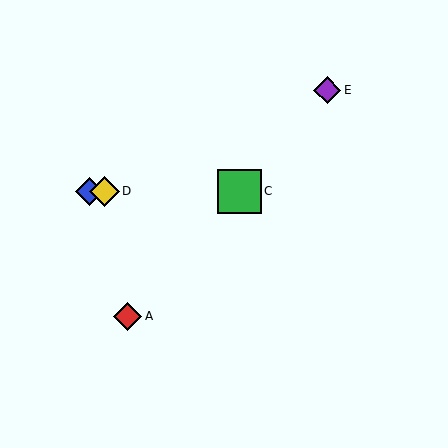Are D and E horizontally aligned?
No, D is at y≈191 and E is at y≈90.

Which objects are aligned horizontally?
Objects B, C, D are aligned horizontally.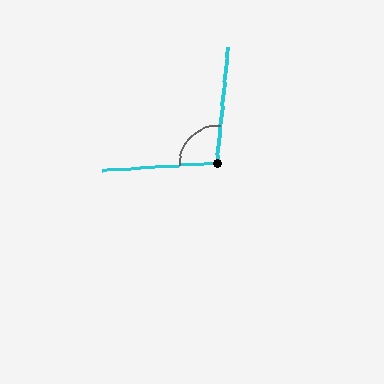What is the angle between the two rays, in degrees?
Approximately 99 degrees.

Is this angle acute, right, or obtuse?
It is obtuse.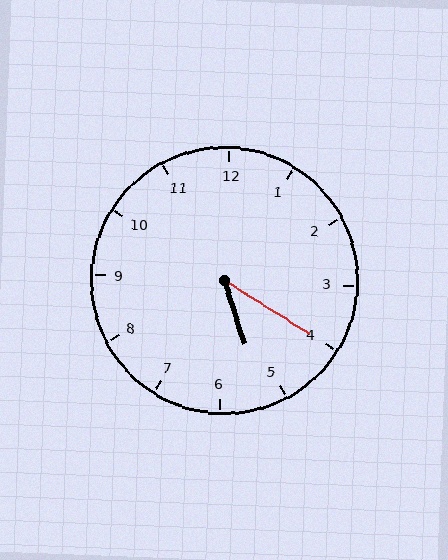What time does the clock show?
5:20.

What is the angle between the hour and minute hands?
Approximately 40 degrees.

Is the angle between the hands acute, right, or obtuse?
It is acute.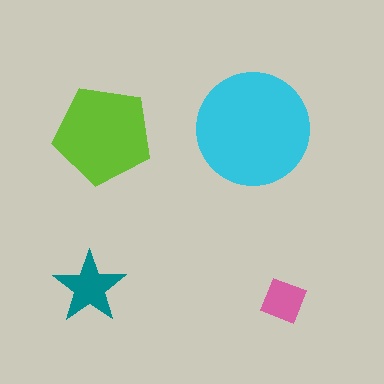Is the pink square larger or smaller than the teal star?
Smaller.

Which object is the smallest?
The pink square.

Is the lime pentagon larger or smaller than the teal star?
Larger.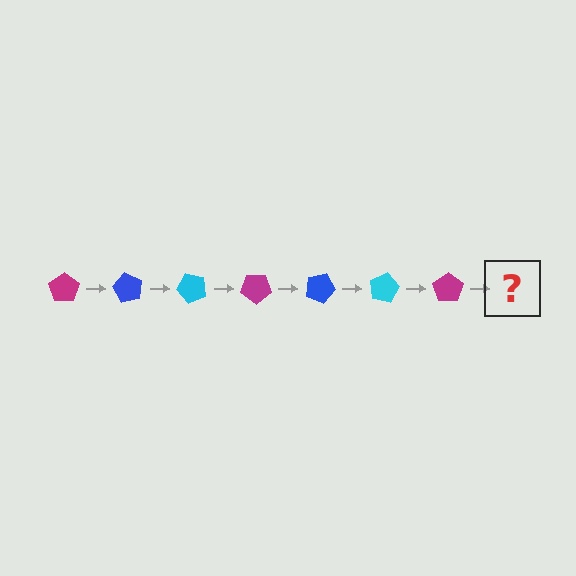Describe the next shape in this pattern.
It should be a blue pentagon, rotated 420 degrees from the start.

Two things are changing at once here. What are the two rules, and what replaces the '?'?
The two rules are that it rotates 60 degrees each step and the color cycles through magenta, blue, and cyan. The '?' should be a blue pentagon, rotated 420 degrees from the start.